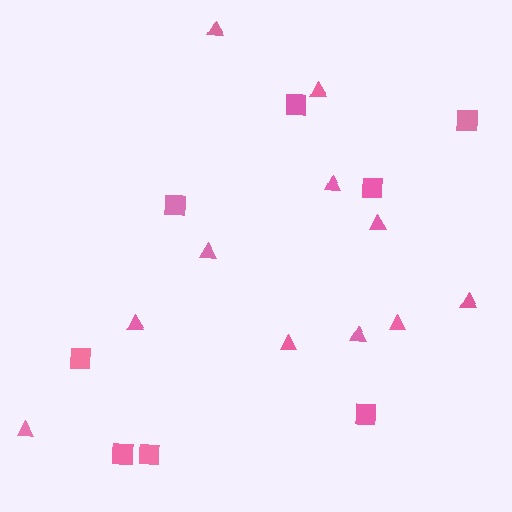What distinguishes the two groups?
There are 2 groups: one group of squares (8) and one group of triangles (11).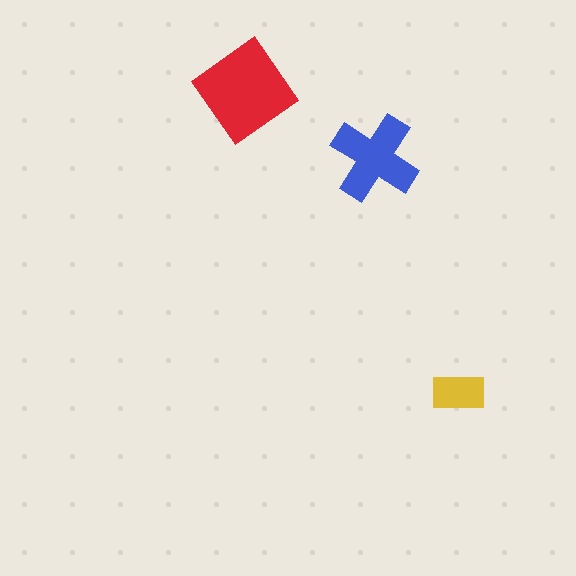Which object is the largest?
The red diamond.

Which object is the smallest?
The yellow rectangle.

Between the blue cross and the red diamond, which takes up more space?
The red diamond.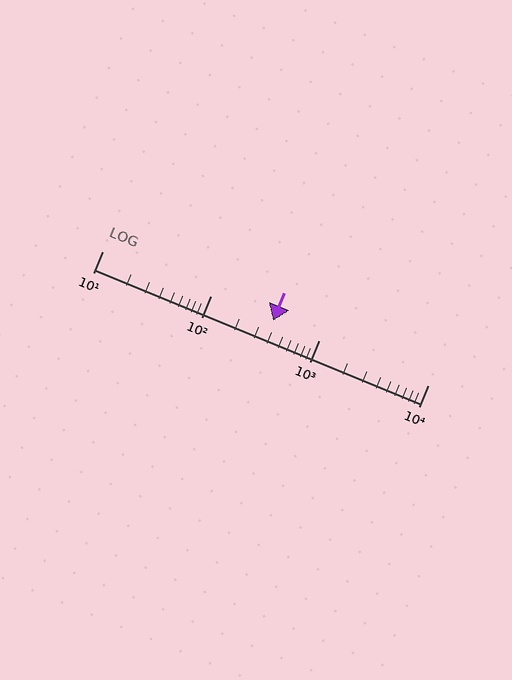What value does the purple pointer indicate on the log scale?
The pointer indicates approximately 370.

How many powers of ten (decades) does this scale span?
The scale spans 3 decades, from 10 to 10000.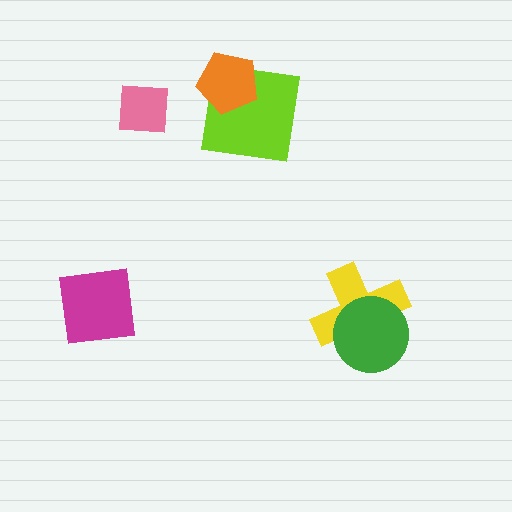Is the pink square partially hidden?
No, no other shape covers it.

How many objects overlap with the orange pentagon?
1 object overlaps with the orange pentagon.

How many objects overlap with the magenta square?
0 objects overlap with the magenta square.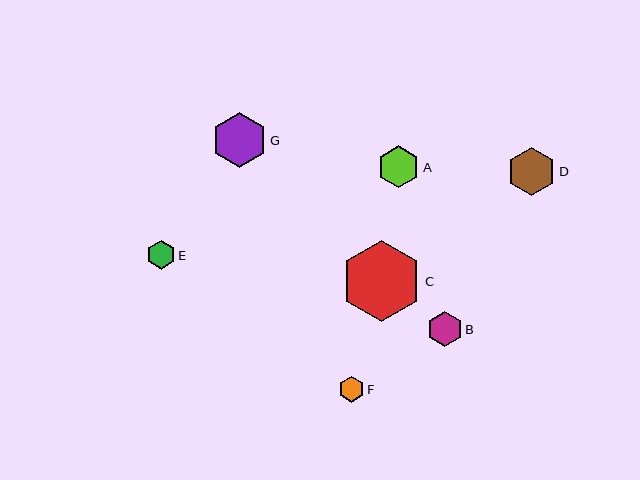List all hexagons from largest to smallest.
From largest to smallest: C, G, D, A, B, E, F.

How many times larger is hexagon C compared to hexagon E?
Hexagon C is approximately 2.8 times the size of hexagon E.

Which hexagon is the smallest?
Hexagon F is the smallest with a size of approximately 26 pixels.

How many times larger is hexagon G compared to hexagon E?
Hexagon G is approximately 1.9 times the size of hexagon E.